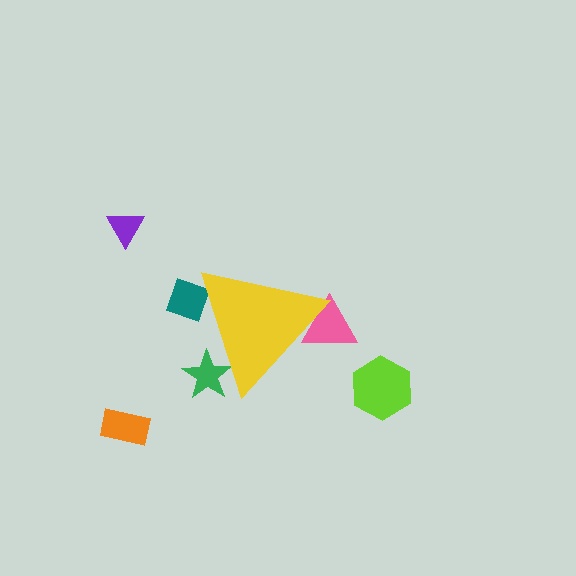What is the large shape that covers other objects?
A yellow triangle.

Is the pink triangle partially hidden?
Yes, the pink triangle is partially hidden behind the yellow triangle.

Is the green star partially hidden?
Yes, the green star is partially hidden behind the yellow triangle.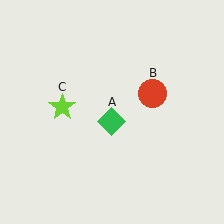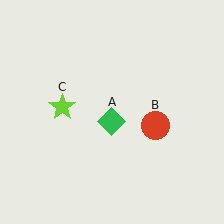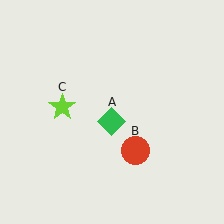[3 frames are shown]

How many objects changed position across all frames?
1 object changed position: red circle (object B).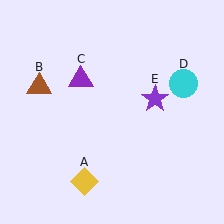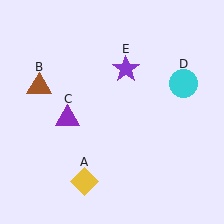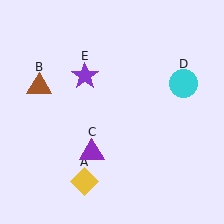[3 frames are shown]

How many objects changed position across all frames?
2 objects changed position: purple triangle (object C), purple star (object E).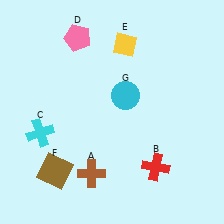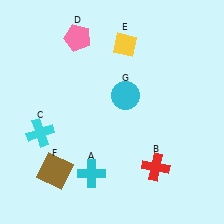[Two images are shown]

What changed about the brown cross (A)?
In Image 1, A is brown. In Image 2, it changed to cyan.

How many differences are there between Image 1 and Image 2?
There is 1 difference between the two images.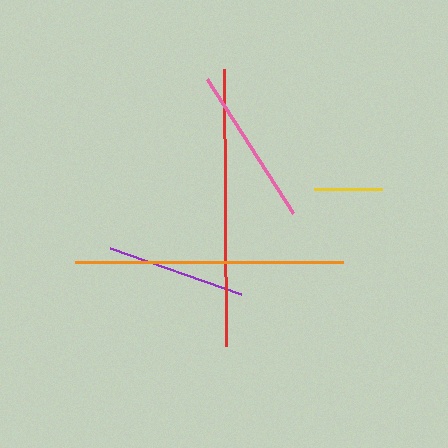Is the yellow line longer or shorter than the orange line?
The orange line is longer than the yellow line.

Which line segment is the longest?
The red line is the longest at approximately 277 pixels.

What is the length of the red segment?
The red segment is approximately 277 pixels long.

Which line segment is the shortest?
The yellow line is the shortest at approximately 68 pixels.